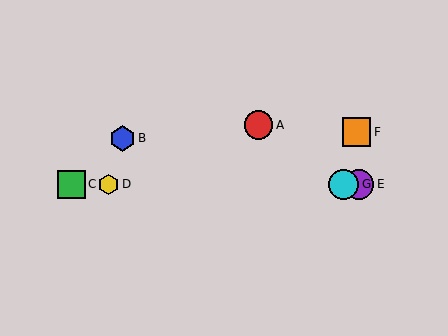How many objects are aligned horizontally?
4 objects (C, D, E, G) are aligned horizontally.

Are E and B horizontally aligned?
No, E is at y≈184 and B is at y≈138.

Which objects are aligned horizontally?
Objects C, D, E, G are aligned horizontally.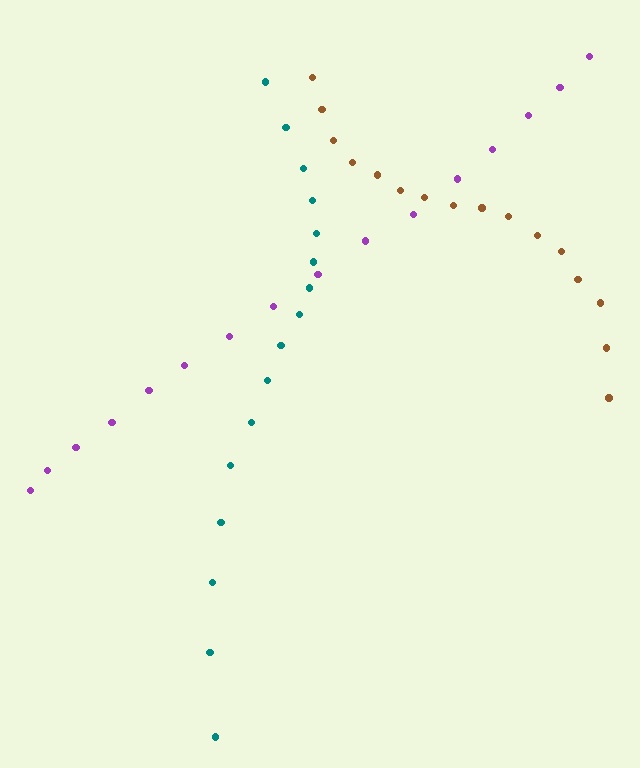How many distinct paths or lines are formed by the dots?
There are 3 distinct paths.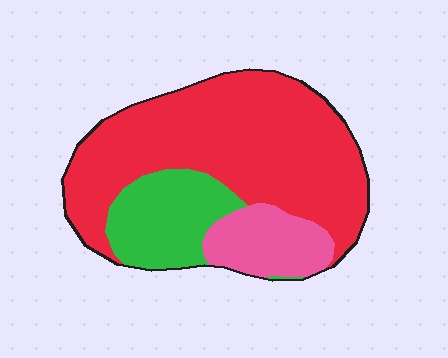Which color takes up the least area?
Pink, at roughly 15%.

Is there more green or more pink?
Green.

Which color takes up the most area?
Red, at roughly 65%.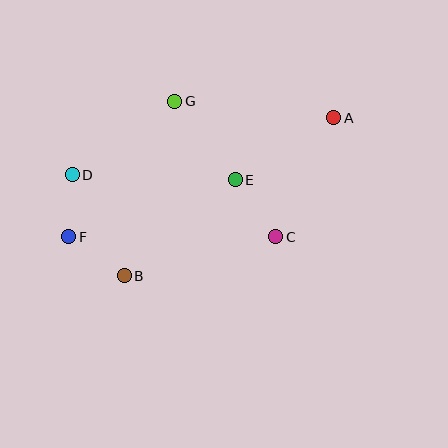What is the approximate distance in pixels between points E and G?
The distance between E and G is approximately 99 pixels.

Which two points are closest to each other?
Points D and F are closest to each other.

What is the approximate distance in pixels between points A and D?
The distance between A and D is approximately 268 pixels.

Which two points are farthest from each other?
Points A and F are farthest from each other.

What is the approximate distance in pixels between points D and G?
The distance between D and G is approximately 126 pixels.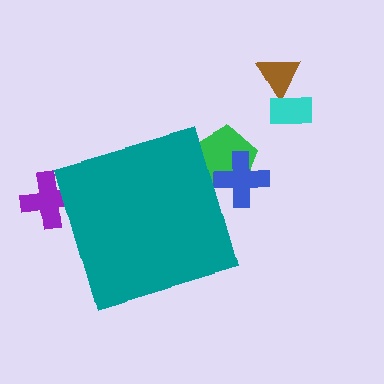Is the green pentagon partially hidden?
Yes, the green pentagon is partially hidden behind the teal diamond.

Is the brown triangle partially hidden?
No, the brown triangle is fully visible.